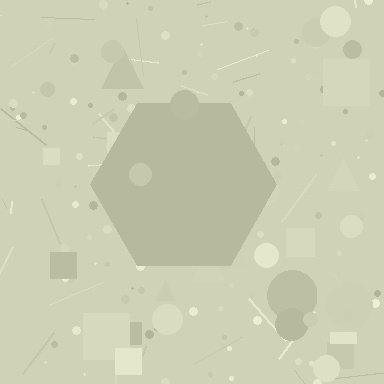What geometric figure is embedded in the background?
A hexagon is embedded in the background.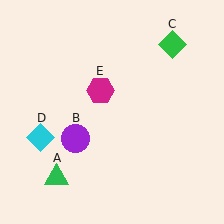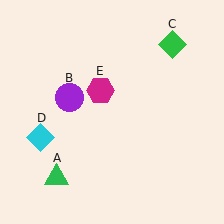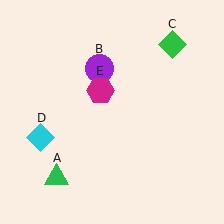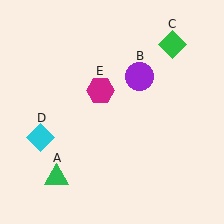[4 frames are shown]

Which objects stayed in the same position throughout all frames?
Green triangle (object A) and green diamond (object C) and cyan diamond (object D) and magenta hexagon (object E) remained stationary.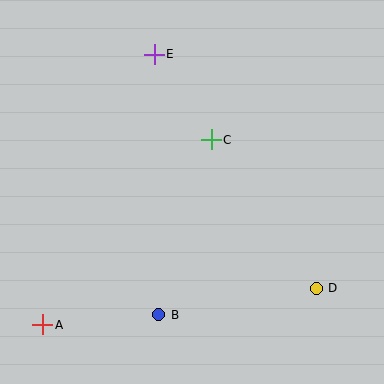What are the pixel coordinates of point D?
Point D is at (316, 288).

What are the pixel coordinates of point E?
Point E is at (154, 54).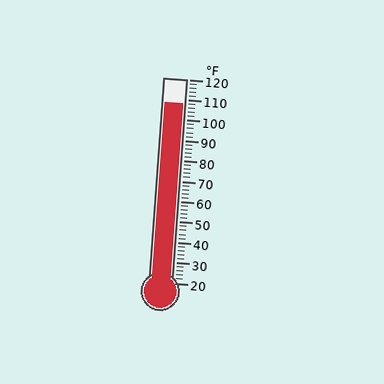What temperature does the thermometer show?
The thermometer shows approximately 108°F.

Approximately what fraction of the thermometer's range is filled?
The thermometer is filled to approximately 90% of its range.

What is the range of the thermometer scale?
The thermometer scale ranges from 20°F to 120°F.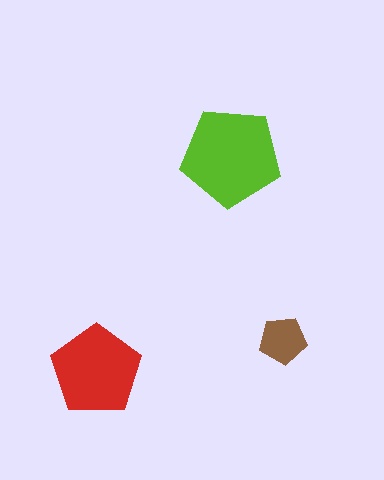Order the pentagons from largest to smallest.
the lime one, the red one, the brown one.